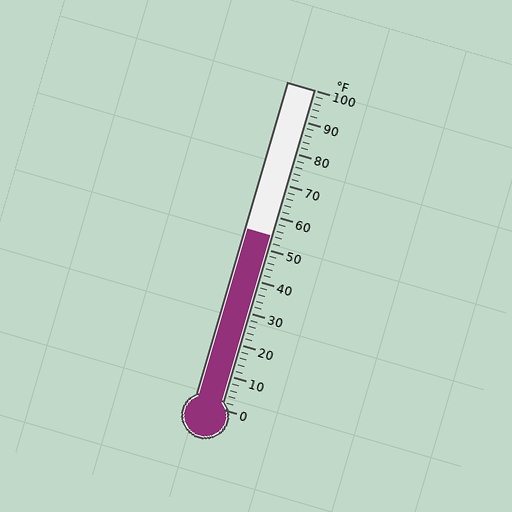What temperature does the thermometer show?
The thermometer shows approximately 54°F.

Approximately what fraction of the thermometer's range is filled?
The thermometer is filled to approximately 55% of its range.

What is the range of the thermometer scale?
The thermometer scale ranges from 0°F to 100°F.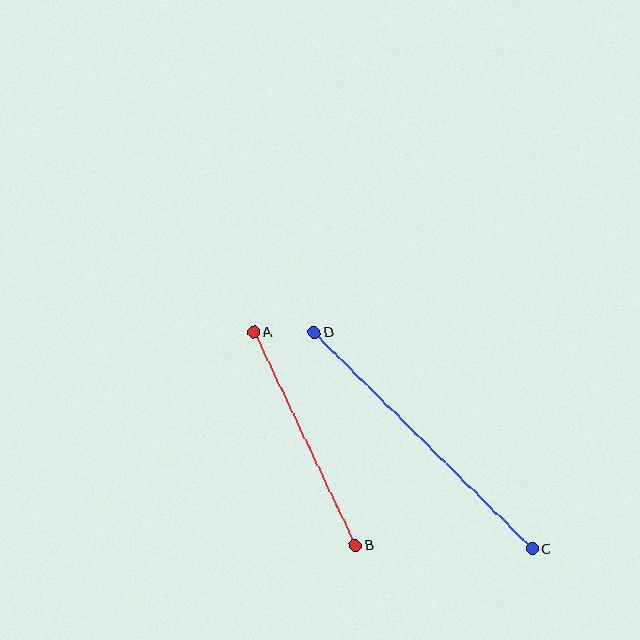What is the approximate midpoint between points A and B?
The midpoint is at approximately (305, 439) pixels.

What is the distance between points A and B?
The distance is approximately 236 pixels.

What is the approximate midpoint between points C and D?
The midpoint is at approximately (423, 441) pixels.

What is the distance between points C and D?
The distance is approximately 307 pixels.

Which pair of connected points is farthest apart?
Points C and D are farthest apart.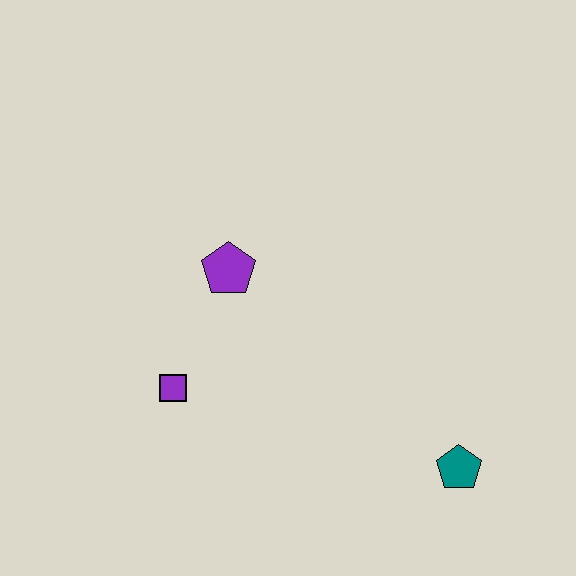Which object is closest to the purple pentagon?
The purple square is closest to the purple pentagon.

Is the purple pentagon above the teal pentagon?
Yes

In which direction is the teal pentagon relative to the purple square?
The teal pentagon is to the right of the purple square.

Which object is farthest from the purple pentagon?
The teal pentagon is farthest from the purple pentagon.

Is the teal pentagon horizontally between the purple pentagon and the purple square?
No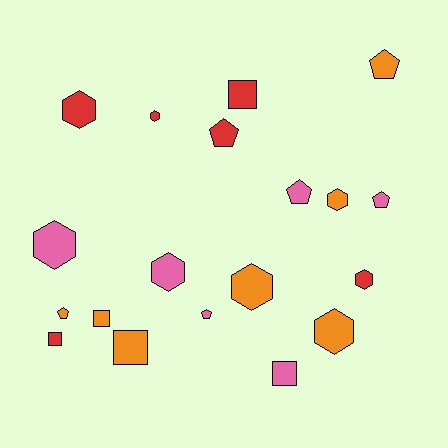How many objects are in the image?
There are 19 objects.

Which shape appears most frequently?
Hexagon, with 8 objects.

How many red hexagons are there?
There are 3 red hexagons.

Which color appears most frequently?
Orange, with 7 objects.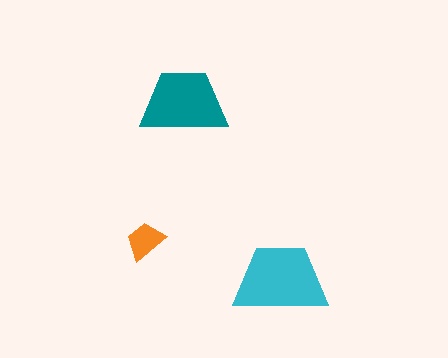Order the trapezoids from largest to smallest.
the cyan one, the teal one, the orange one.